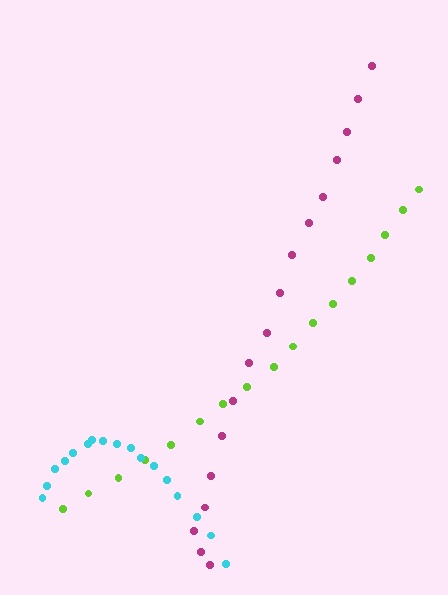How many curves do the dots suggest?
There are 3 distinct paths.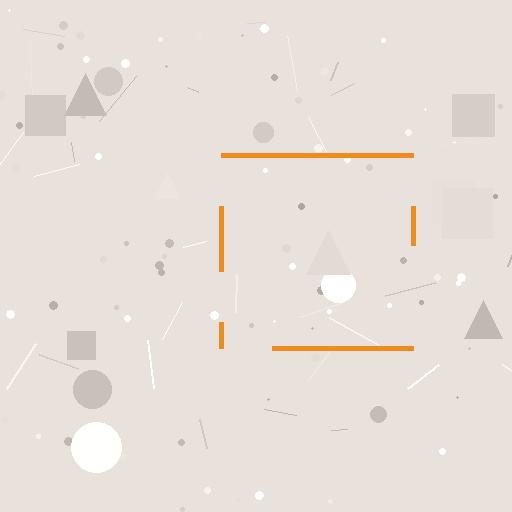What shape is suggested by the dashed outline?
The dashed outline suggests a square.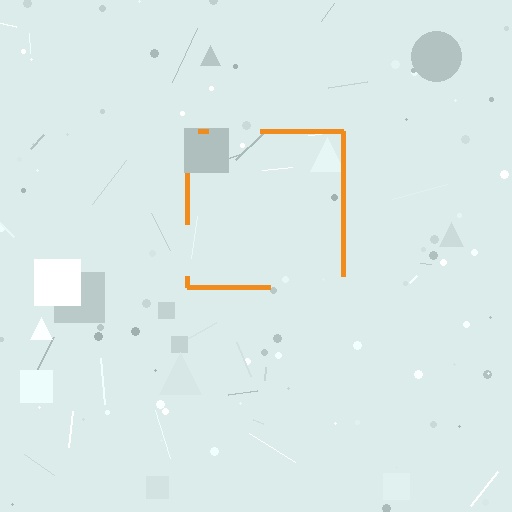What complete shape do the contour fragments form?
The contour fragments form a square.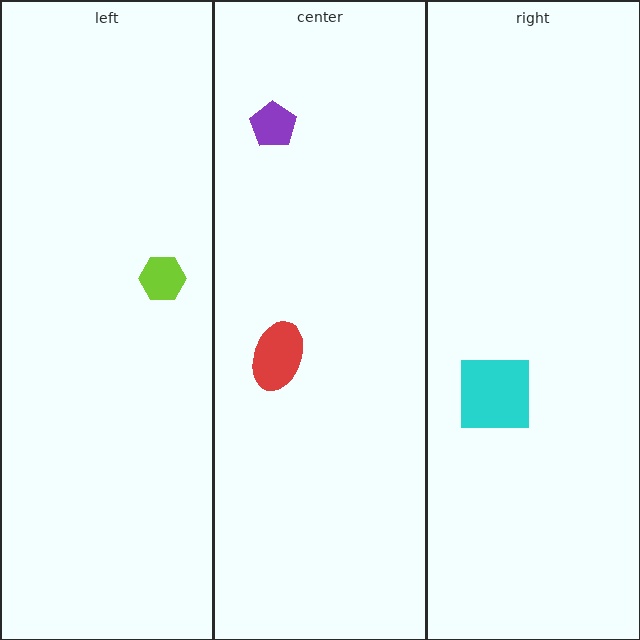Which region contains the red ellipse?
The center region.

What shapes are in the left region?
The lime hexagon.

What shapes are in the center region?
The purple pentagon, the red ellipse.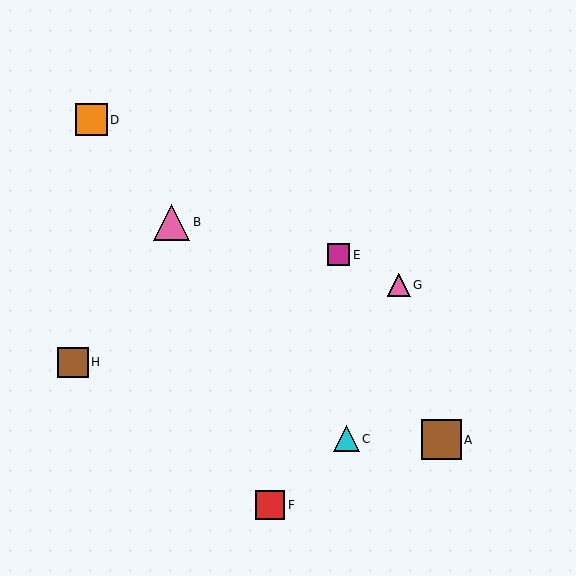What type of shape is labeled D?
Shape D is an orange square.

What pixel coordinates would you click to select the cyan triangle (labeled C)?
Click at (346, 439) to select the cyan triangle C.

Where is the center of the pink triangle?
The center of the pink triangle is at (172, 222).